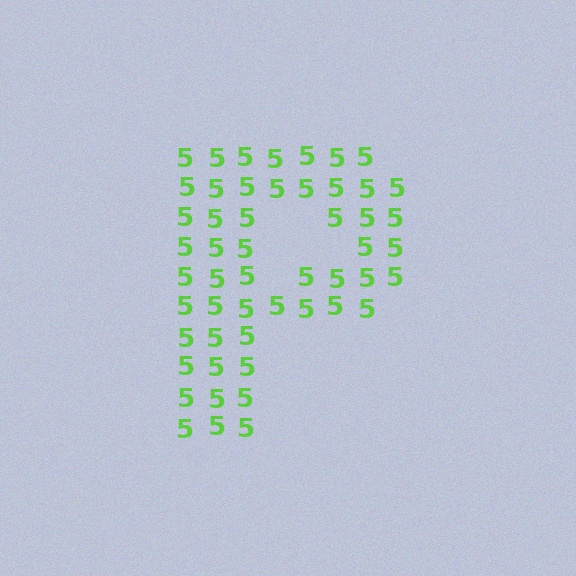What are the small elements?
The small elements are digit 5's.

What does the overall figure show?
The overall figure shows the letter P.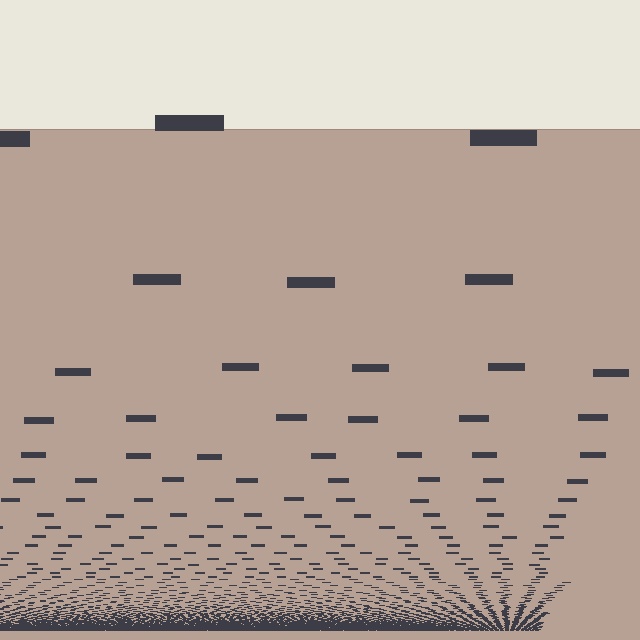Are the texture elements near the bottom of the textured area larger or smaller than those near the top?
Smaller. The gradient is inverted — elements near the bottom are smaller and denser.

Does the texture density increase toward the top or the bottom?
Density increases toward the bottom.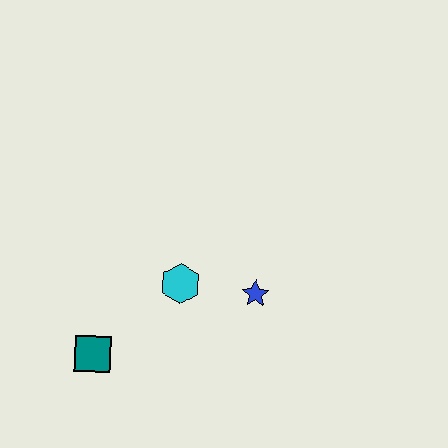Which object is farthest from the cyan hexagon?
The teal square is farthest from the cyan hexagon.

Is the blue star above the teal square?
Yes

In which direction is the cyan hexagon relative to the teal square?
The cyan hexagon is to the right of the teal square.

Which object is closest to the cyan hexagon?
The blue star is closest to the cyan hexagon.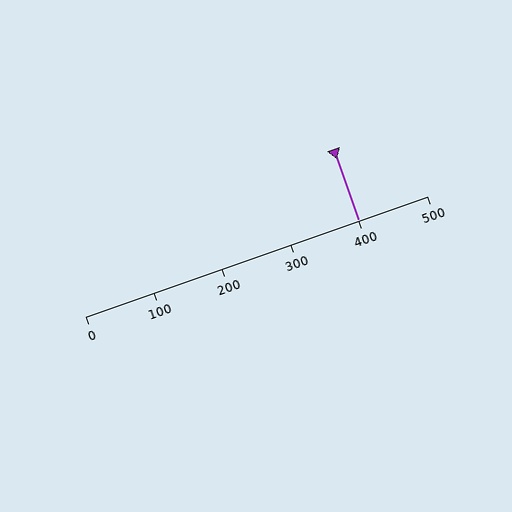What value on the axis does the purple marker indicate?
The marker indicates approximately 400.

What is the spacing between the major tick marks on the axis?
The major ticks are spaced 100 apart.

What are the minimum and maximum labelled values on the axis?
The axis runs from 0 to 500.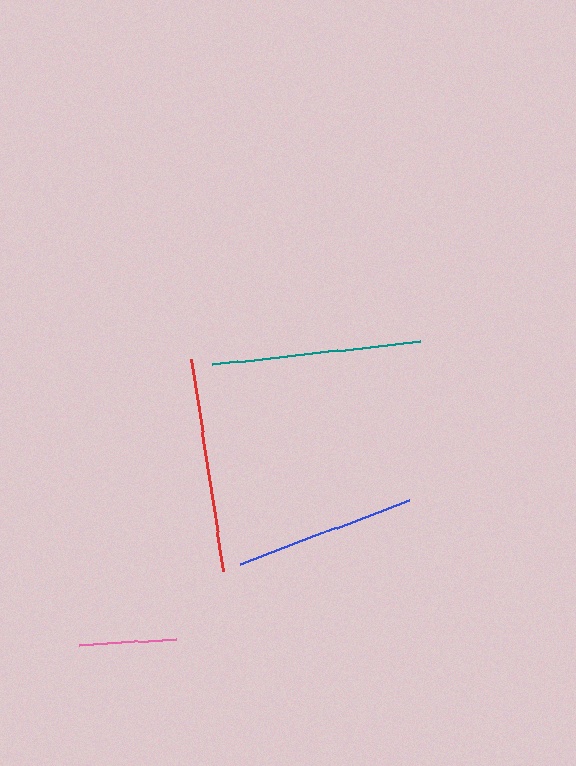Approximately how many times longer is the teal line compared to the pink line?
The teal line is approximately 2.2 times the length of the pink line.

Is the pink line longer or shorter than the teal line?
The teal line is longer than the pink line.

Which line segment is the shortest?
The pink line is the shortest at approximately 97 pixels.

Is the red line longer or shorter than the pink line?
The red line is longer than the pink line.